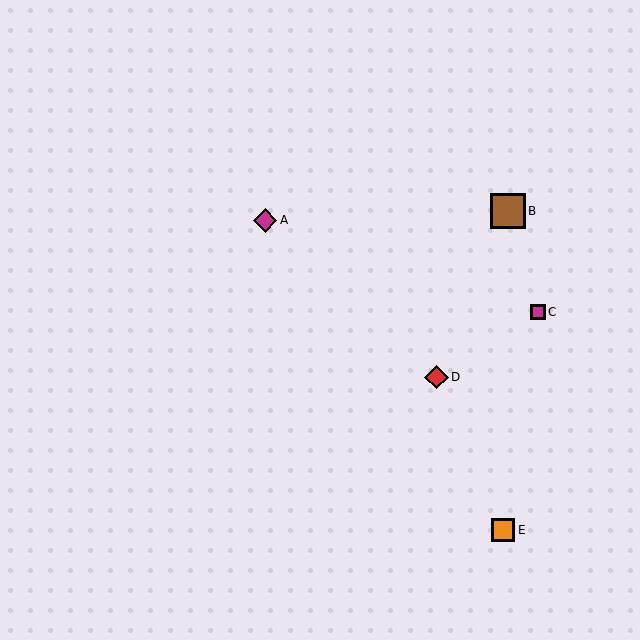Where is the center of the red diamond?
The center of the red diamond is at (437, 377).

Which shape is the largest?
The brown square (labeled B) is the largest.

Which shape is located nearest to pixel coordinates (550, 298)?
The magenta square (labeled C) at (538, 312) is nearest to that location.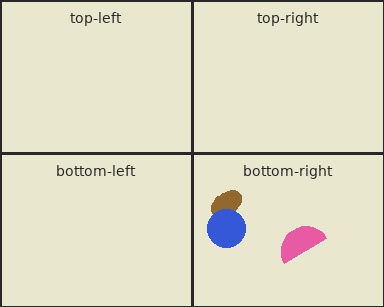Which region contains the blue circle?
The bottom-right region.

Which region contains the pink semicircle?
The bottom-right region.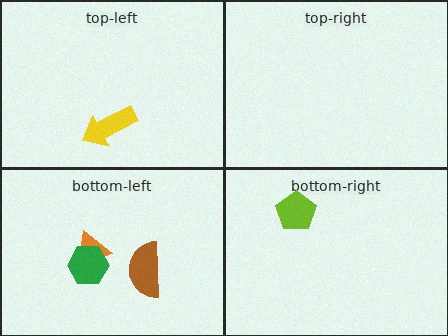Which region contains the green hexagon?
The bottom-left region.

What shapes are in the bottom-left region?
The orange triangle, the green hexagon, the brown semicircle.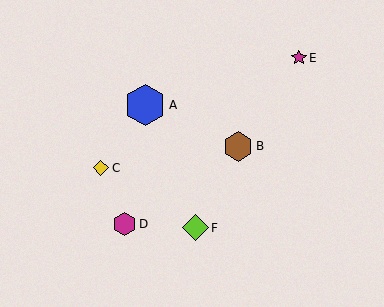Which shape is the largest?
The blue hexagon (labeled A) is the largest.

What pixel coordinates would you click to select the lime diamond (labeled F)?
Click at (195, 228) to select the lime diamond F.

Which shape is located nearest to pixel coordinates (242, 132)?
The brown hexagon (labeled B) at (238, 146) is nearest to that location.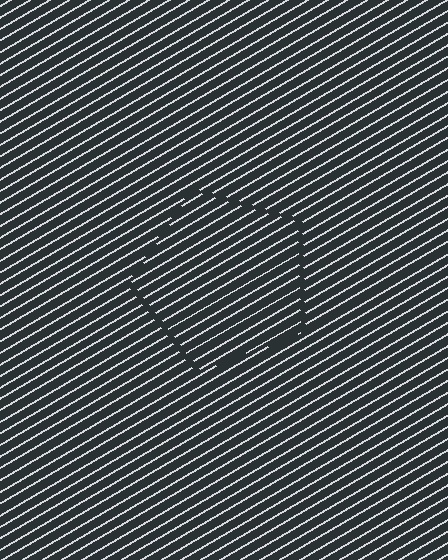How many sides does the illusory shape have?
5 sides — the line-ends trace a pentagon.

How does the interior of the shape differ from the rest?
The interior of the shape contains the same grating, shifted by half a period — the contour is defined by the phase discontinuity where line-ends from the inner and outer gratings abut.